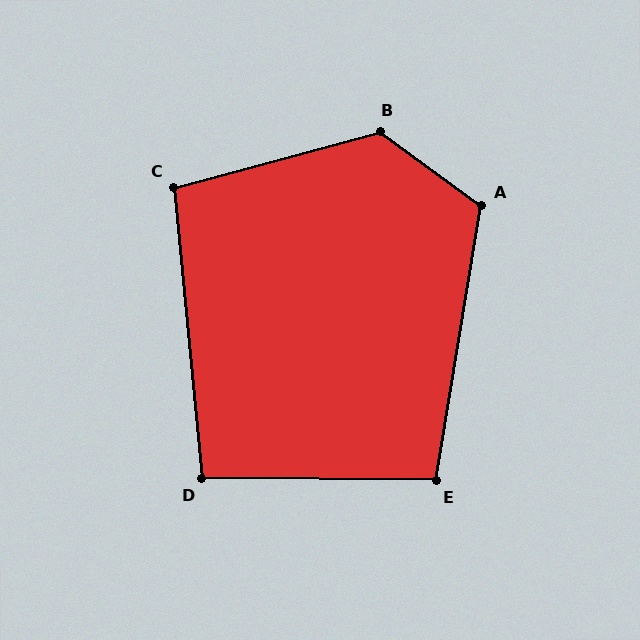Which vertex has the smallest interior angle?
D, at approximately 96 degrees.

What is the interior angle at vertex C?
Approximately 100 degrees (obtuse).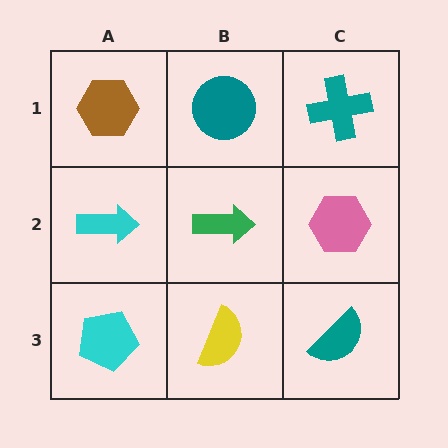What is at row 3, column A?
A cyan pentagon.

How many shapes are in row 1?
3 shapes.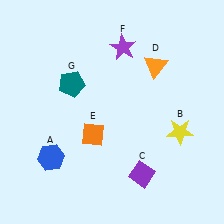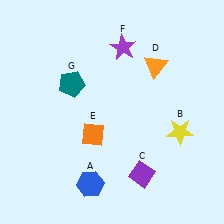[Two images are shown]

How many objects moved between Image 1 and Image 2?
1 object moved between the two images.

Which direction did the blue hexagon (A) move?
The blue hexagon (A) moved right.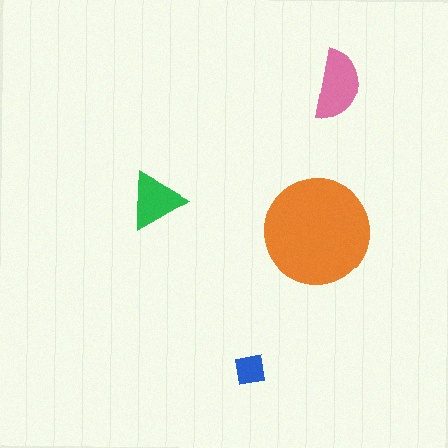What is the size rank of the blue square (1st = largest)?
4th.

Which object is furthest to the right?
The pink semicircle is rightmost.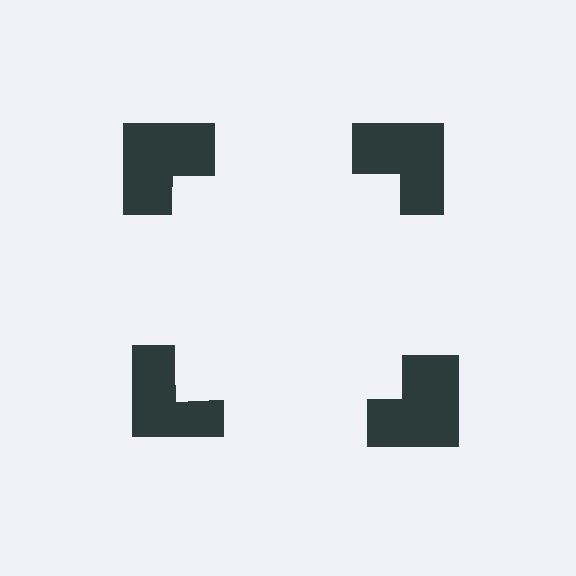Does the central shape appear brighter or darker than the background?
It typically appears slightly brighter than the background, even though no actual brightness change is drawn.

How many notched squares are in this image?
There are 4 — one at each vertex of the illusory square.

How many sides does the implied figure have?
4 sides.